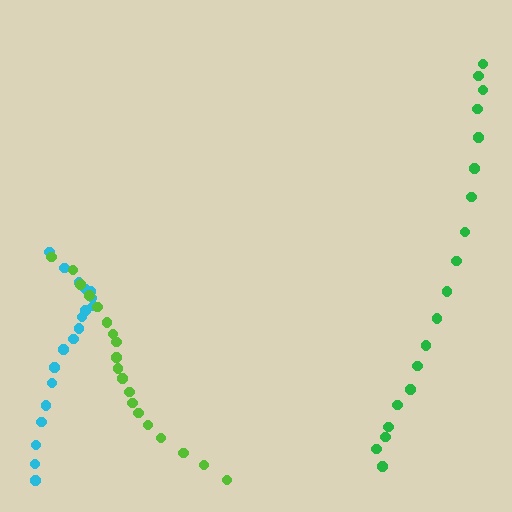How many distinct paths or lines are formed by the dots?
There are 3 distinct paths.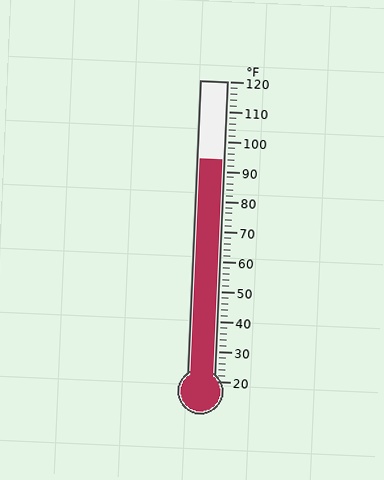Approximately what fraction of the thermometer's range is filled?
The thermometer is filled to approximately 75% of its range.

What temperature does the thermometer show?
The thermometer shows approximately 94°F.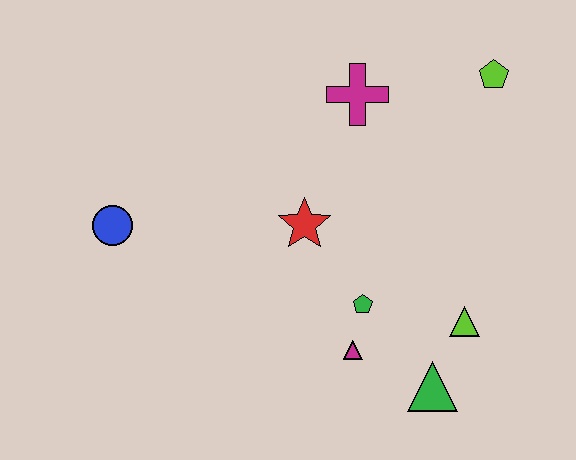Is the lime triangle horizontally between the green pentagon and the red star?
No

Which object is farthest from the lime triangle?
The blue circle is farthest from the lime triangle.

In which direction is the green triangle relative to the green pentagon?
The green triangle is below the green pentagon.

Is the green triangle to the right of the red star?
Yes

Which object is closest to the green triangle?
The lime triangle is closest to the green triangle.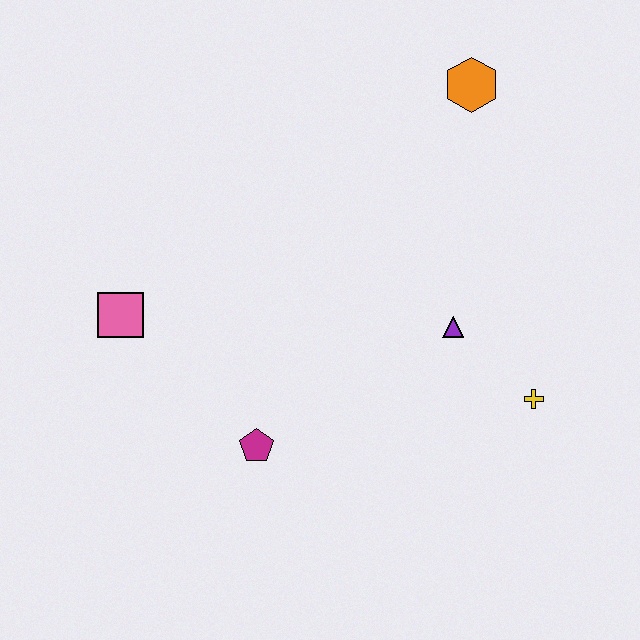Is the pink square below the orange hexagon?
Yes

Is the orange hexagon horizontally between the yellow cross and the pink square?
Yes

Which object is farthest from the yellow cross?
The pink square is farthest from the yellow cross.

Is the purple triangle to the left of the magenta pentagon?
No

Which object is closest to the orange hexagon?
The purple triangle is closest to the orange hexagon.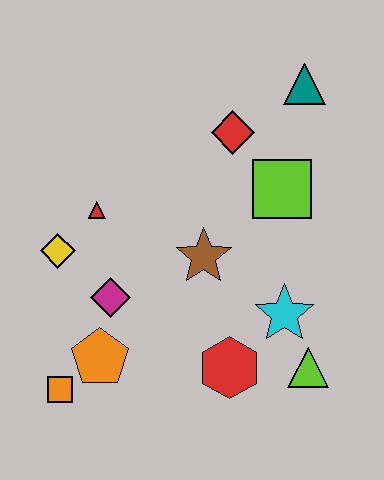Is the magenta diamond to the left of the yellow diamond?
No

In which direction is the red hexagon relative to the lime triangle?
The red hexagon is to the left of the lime triangle.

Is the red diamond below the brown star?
No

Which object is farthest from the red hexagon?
The teal triangle is farthest from the red hexagon.